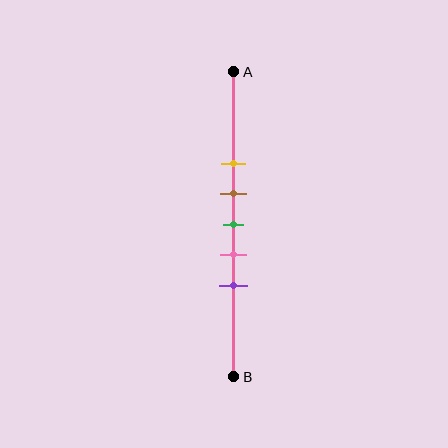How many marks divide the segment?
There are 5 marks dividing the segment.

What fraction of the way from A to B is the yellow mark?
The yellow mark is approximately 30% (0.3) of the way from A to B.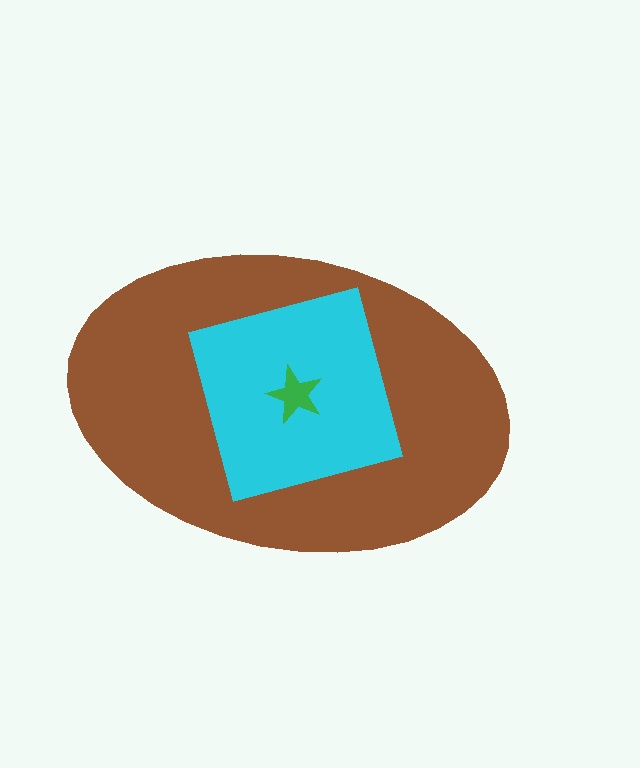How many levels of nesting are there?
3.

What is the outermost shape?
The brown ellipse.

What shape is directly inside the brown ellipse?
The cyan square.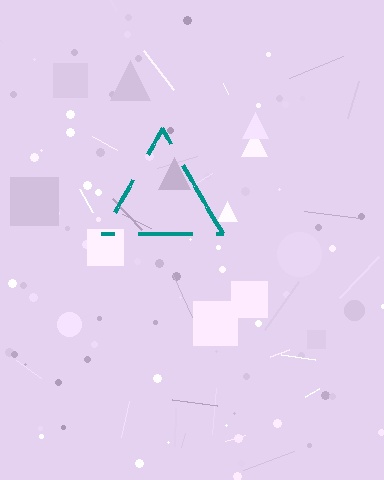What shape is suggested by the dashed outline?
The dashed outline suggests a triangle.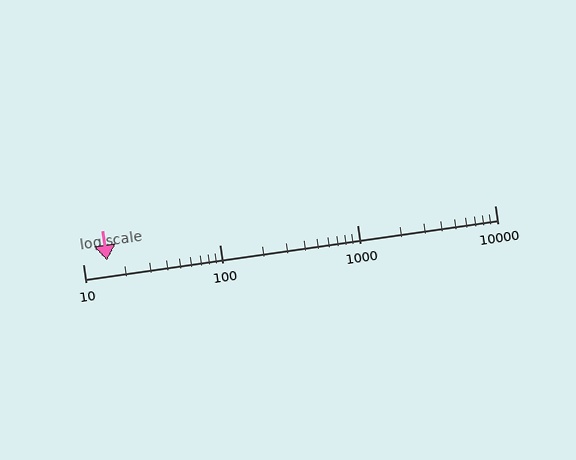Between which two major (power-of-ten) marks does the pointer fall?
The pointer is between 10 and 100.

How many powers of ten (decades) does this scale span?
The scale spans 3 decades, from 10 to 10000.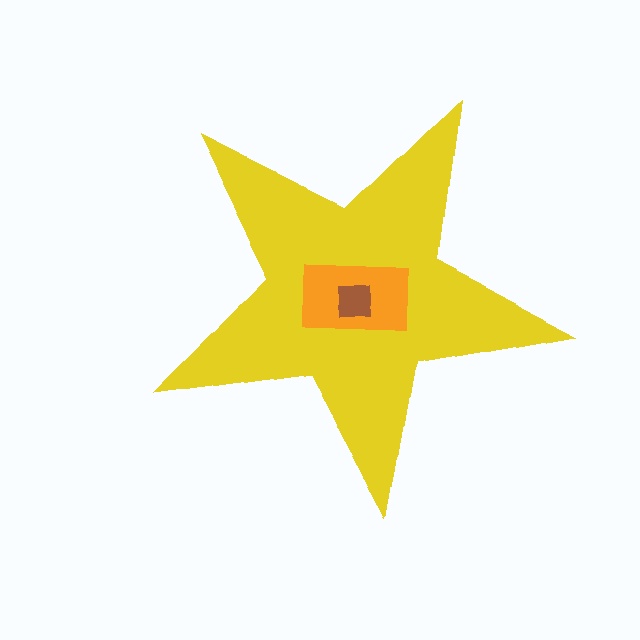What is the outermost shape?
The yellow star.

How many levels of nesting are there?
3.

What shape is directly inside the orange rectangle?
The brown square.